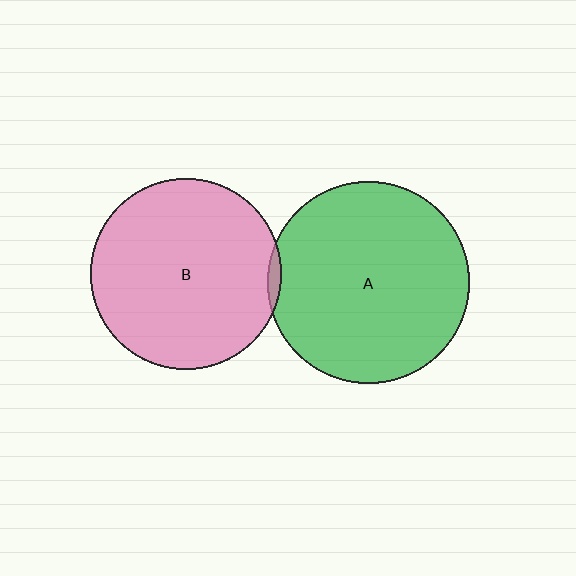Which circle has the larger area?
Circle A (green).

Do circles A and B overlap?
Yes.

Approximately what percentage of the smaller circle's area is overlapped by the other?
Approximately 5%.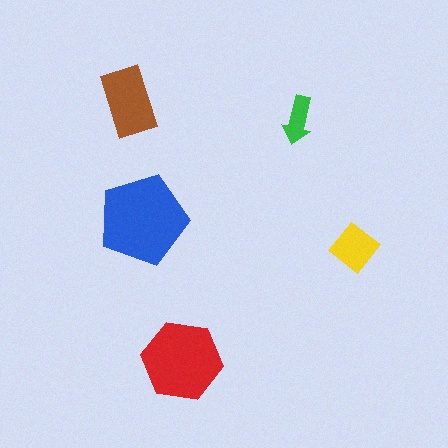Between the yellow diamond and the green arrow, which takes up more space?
The yellow diamond.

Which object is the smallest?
The green arrow.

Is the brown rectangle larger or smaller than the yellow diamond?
Larger.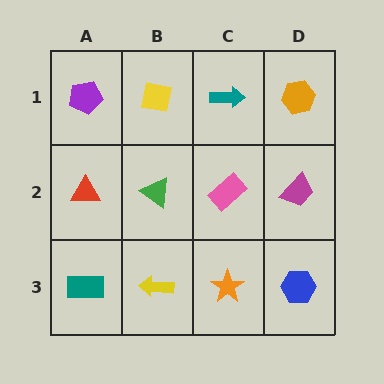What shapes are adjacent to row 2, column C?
A teal arrow (row 1, column C), an orange star (row 3, column C), a green triangle (row 2, column B), a magenta trapezoid (row 2, column D).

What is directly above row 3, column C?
A pink rectangle.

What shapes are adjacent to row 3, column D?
A magenta trapezoid (row 2, column D), an orange star (row 3, column C).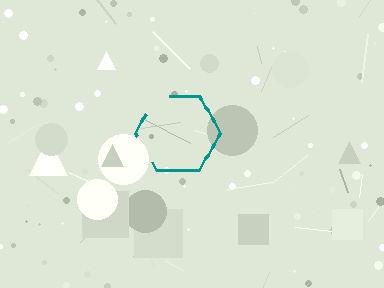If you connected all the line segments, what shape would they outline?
They would outline a hexagon.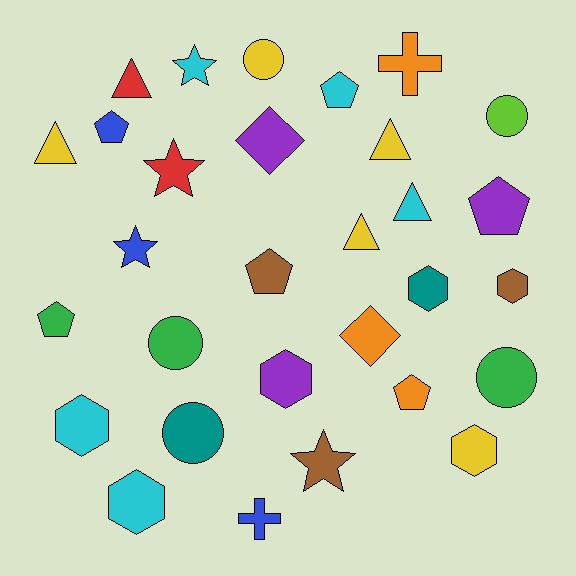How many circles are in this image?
There are 5 circles.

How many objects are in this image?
There are 30 objects.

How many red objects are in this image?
There are 2 red objects.